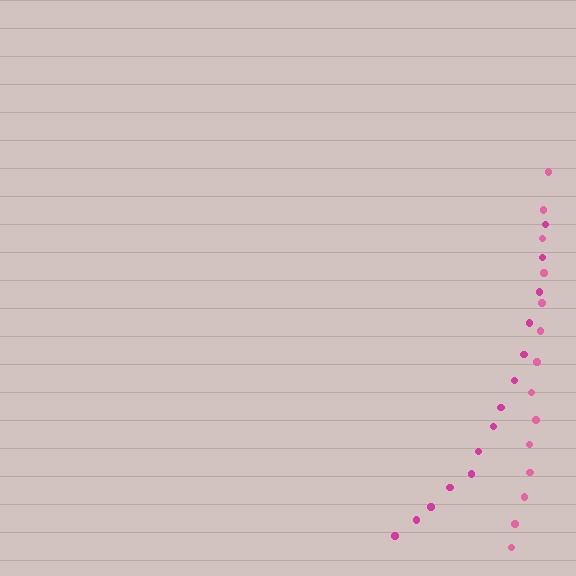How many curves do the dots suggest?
There are 2 distinct paths.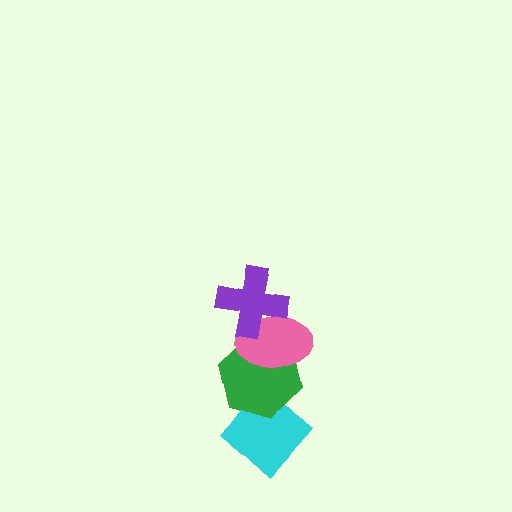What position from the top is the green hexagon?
The green hexagon is 3rd from the top.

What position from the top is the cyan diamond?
The cyan diamond is 4th from the top.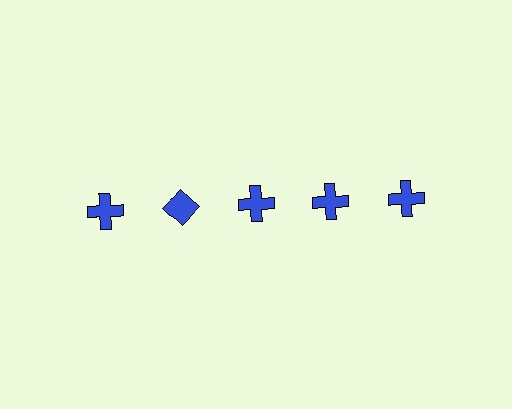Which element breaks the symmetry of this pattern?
The blue diamond in the top row, second from left column breaks the symmetry. All other shapes are blue crosses.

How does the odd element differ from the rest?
It has a different shape: diamond instead of cross.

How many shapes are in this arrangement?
There are 5 shapes arranged in a grid pattern.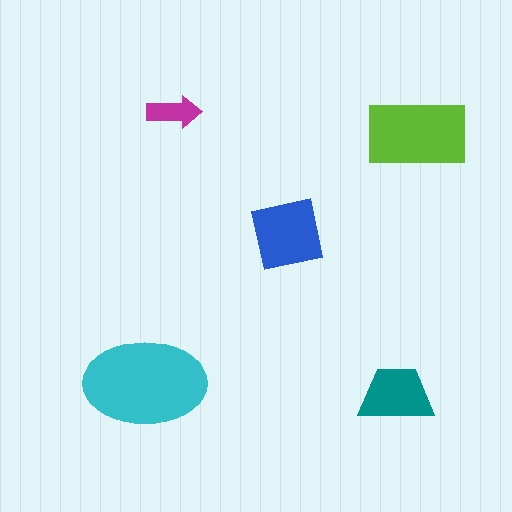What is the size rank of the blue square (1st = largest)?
3rd.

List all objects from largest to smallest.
The cyan ellipse, the lime rectangle, the blue square, the teal trapezoid, the magenta arrow.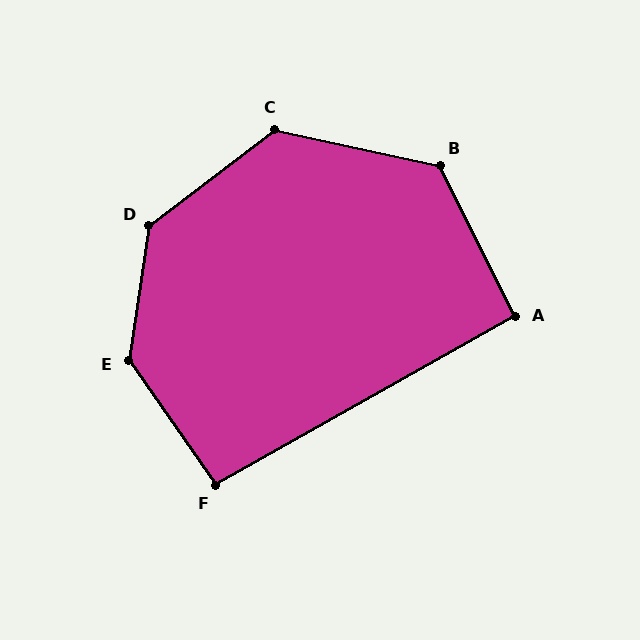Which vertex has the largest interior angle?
E, at approximately 137 degrees.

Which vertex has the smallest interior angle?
A, at approximately 93 degrees.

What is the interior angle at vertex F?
Approximately 95 degrees (obtuse).